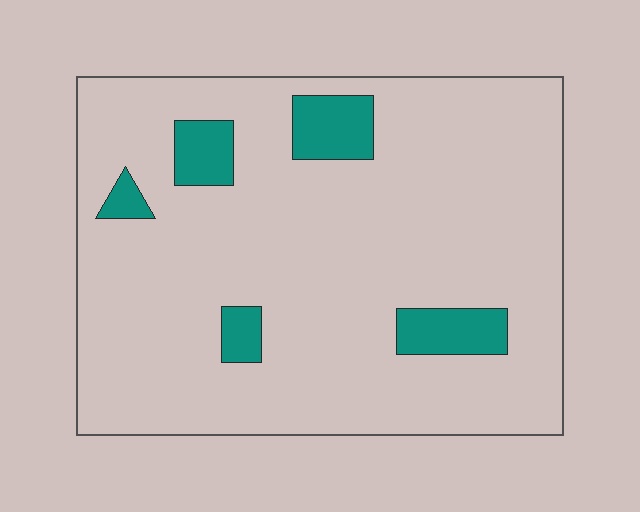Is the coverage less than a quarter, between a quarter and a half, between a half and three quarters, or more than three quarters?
Less than a quarter.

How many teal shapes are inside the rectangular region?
5.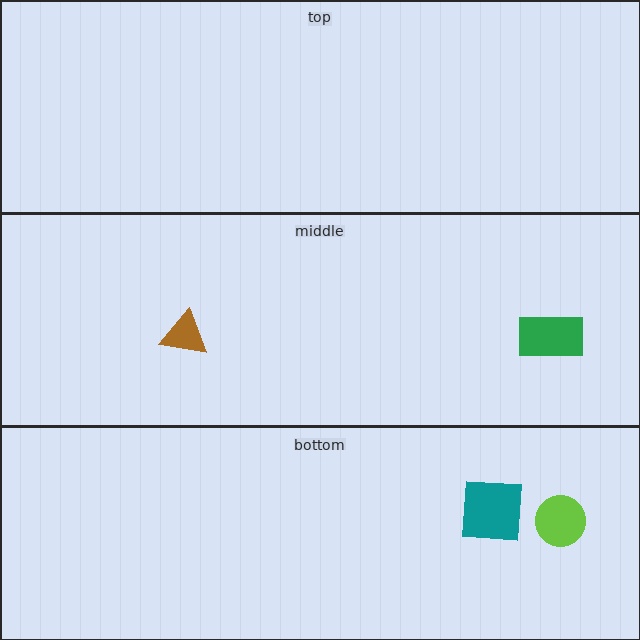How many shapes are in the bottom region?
2.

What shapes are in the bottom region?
The lime circle, the teal square.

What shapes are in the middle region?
The green rectangle, the brown triangle.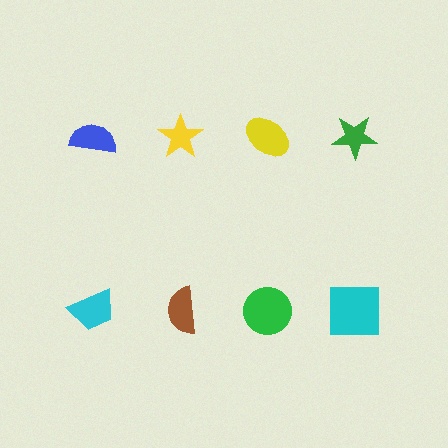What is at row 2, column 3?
A green circle.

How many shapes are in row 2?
4 shapes.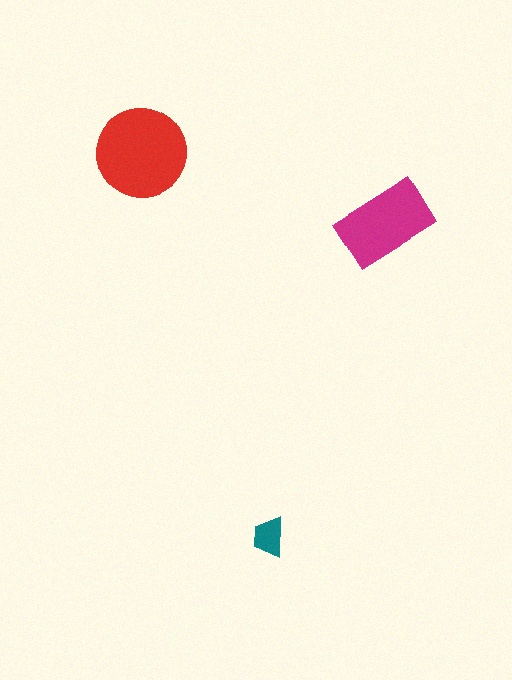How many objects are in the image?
There are 3 objects in the image.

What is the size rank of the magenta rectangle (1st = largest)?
2nd.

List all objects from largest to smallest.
The red circle, the magenta rectangle, the teal trapezoid.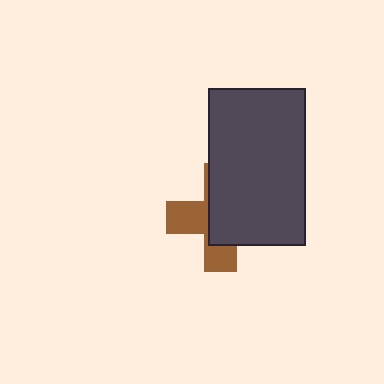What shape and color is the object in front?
The object in front is a dark gray rectangle.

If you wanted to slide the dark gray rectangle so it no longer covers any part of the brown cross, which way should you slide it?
Slide it right — that is the most direct way to separate the two shapes.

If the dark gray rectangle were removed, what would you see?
You would see the complete brown cross.